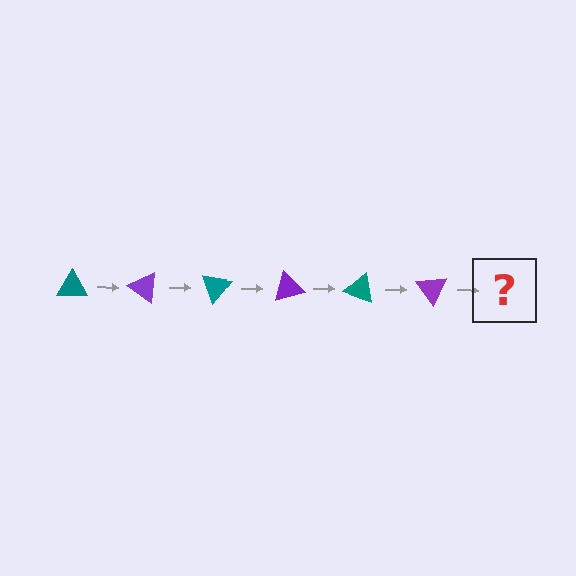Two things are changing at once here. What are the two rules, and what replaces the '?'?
The two rules are that it rotates 35 degrees each step and the color cycles through teal and purple. The '?' should be a teal triangle, rotated 210 degrees from the start.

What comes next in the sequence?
The next element should be a teal triangle, rotated 210 degrees from the start.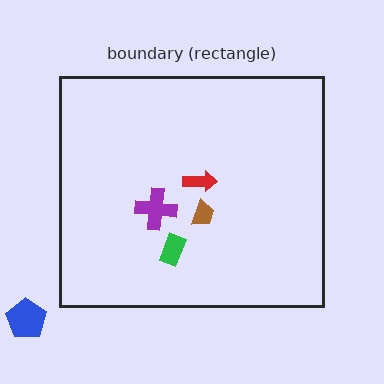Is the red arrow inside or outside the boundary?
Inside.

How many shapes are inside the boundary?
4 inside, 1 outside.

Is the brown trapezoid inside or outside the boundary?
Inside.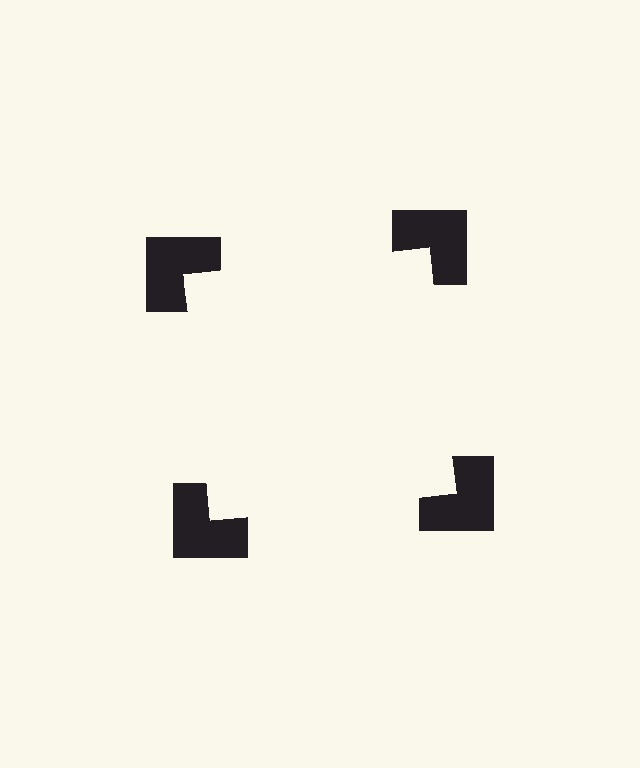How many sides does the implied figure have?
4 sides.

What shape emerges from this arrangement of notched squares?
An illusory square — its edges are inferred from the aligned wedge cuts in the notched squares, not physically drawn.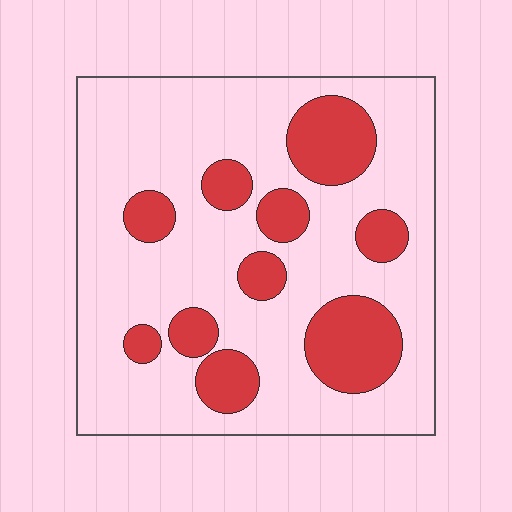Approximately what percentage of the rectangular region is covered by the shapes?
Approximately 25%.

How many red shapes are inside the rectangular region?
10.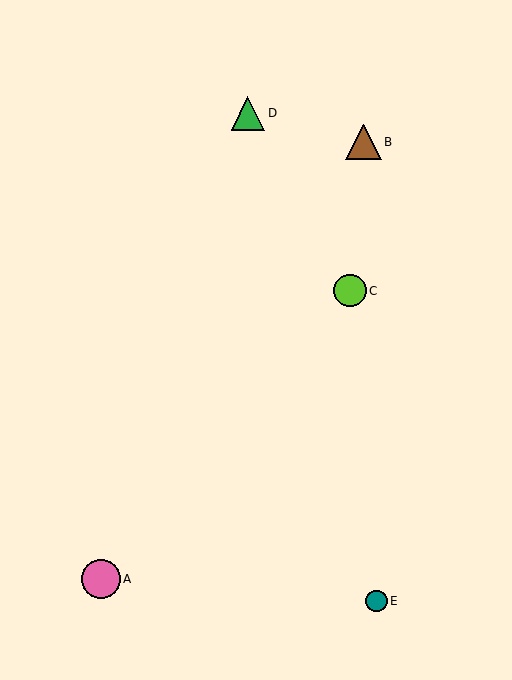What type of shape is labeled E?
Shape E is a teal circle.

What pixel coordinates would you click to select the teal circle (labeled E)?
Click at (377, 601) to select the teal circle E.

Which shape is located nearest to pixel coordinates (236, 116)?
The green triangle (labeled D) at (248, 113) is nearest to that location.